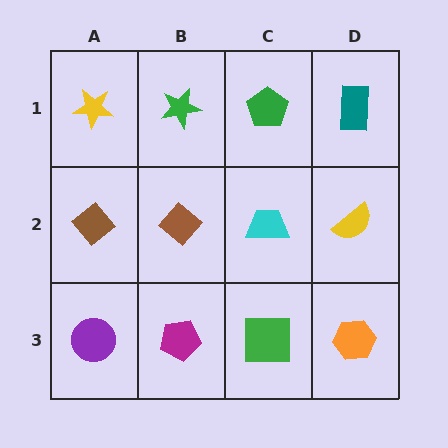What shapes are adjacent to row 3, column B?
A brown diamond (row 2, column B), a purple circle (row 3, column A), a green square (row 3, column C).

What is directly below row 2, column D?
An orange hexagon.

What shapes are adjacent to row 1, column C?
A cyan trapezoid (row 2, column C), a green star (row 1, column B), a teal rectangle (row 1, column D).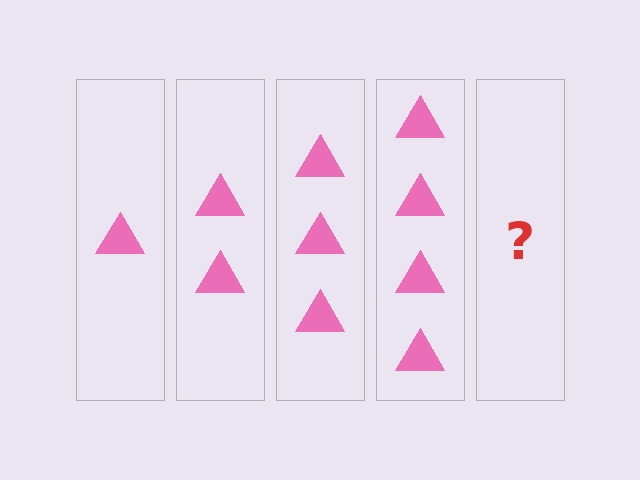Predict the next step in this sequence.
The next step is 5 triangles.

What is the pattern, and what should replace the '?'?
The pattern is that each step adds one more triangle. The '?' should be 5 triangles.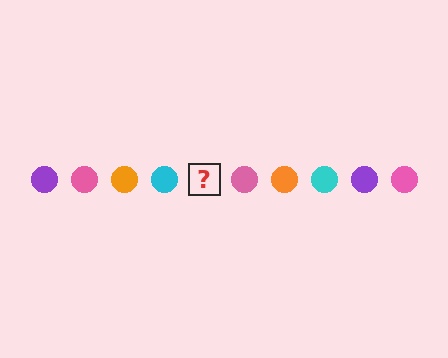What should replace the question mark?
The question mark should be replaced with a purple circle.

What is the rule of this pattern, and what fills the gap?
The rule is that the pattern cycles through purple, pink, orange, cyan circles. The gap should be filled with a purple circle.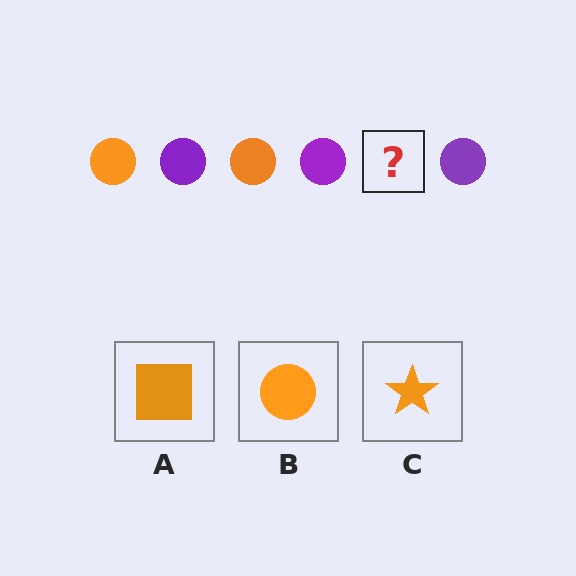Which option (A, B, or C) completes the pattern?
B.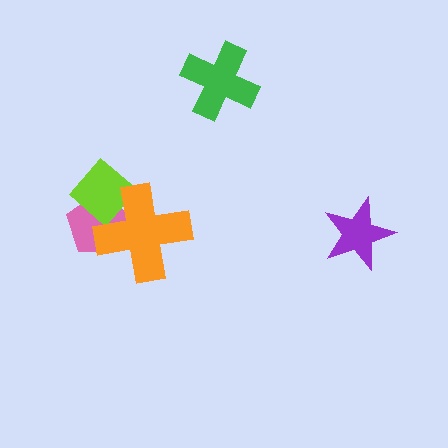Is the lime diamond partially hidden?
Yes, it is partially covered by another shape.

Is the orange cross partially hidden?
No, no other shape covers it.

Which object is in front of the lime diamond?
The orange cross is in front of the lime diamond.